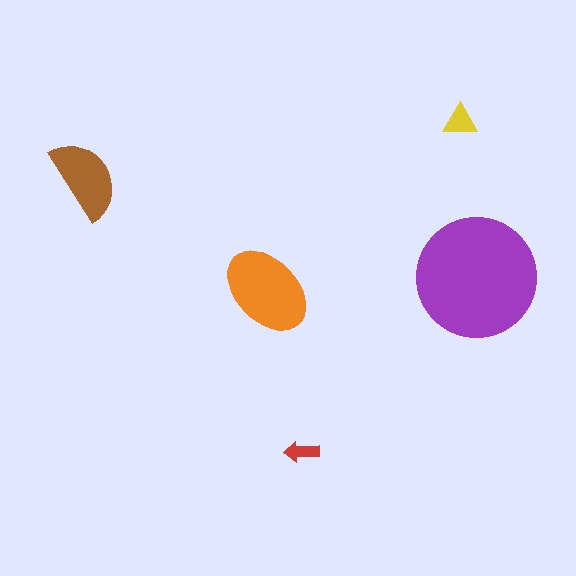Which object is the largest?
The purple circle.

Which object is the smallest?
The red arrow.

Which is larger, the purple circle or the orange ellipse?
The purple circle.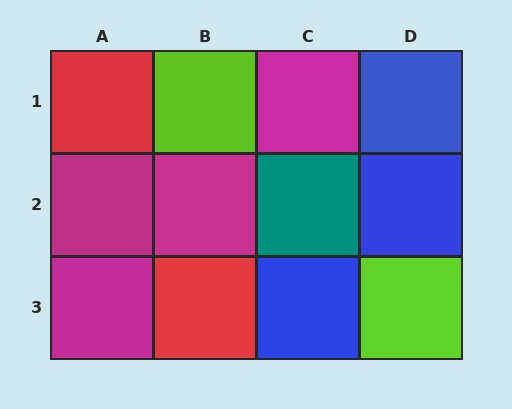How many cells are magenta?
4 cells are magenta.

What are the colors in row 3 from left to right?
Magenta, red, blue, lime.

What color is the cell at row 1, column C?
Magenta.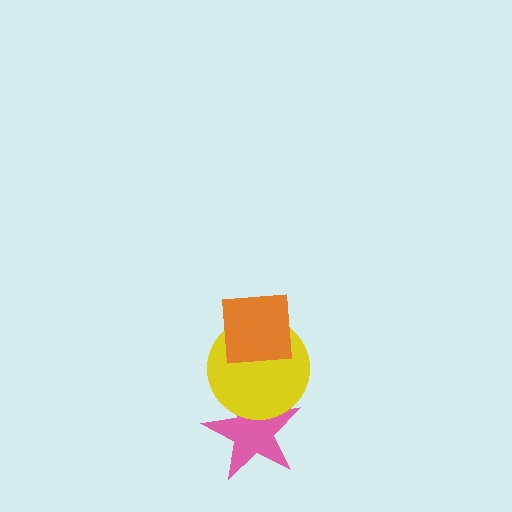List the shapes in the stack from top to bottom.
From top to bottom: the orange square, the yellow circle, the pink star.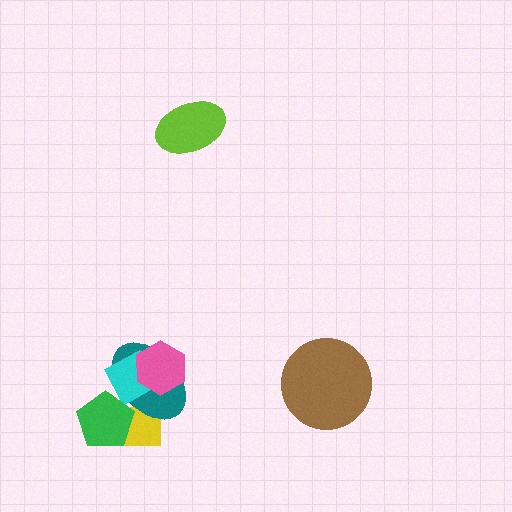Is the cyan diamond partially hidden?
Yes, it is partially covered by another shape.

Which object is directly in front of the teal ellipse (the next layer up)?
The cyan diamond is directly in front of the teal ellipse.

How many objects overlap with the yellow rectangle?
3 objects overlap with the yellow rectangle.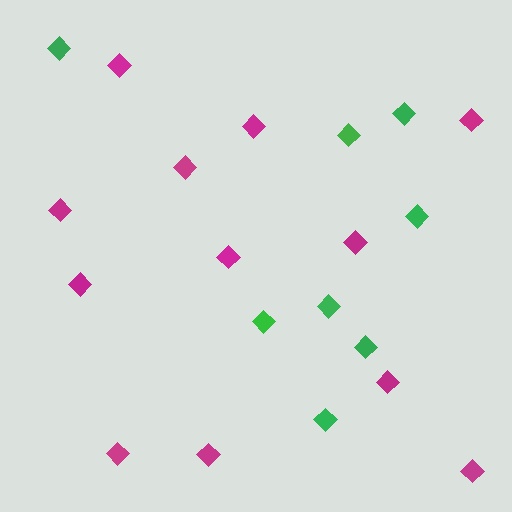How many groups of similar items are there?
There are 2 groups: one group of green diamonds (8) and one group of magenta diamonds (12).